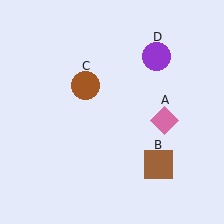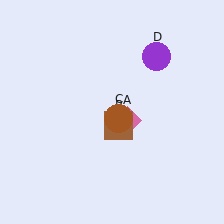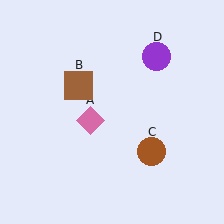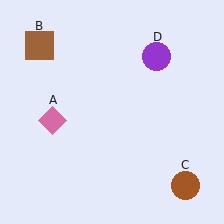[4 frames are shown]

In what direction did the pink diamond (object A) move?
The pink diamond (object A) moved left.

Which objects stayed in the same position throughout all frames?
Purple circle (object D) remained stationary.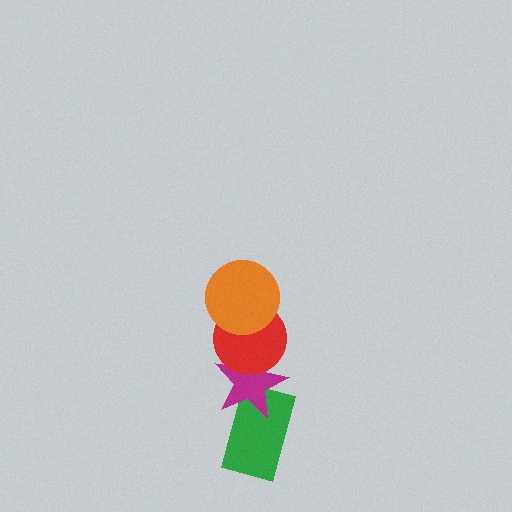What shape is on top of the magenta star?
The red circle is on top of the magenta star.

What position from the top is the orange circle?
The orange circle is 1st from the top.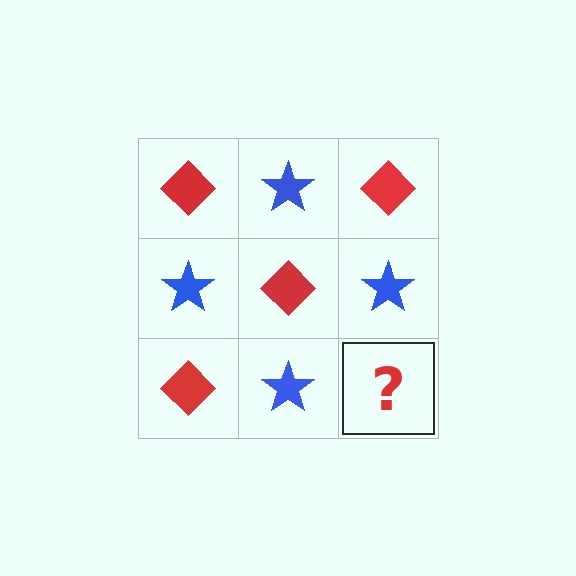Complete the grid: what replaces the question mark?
The question mark should be replaced with a red diamond.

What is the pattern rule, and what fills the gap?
The rule is that it alternates red diamond and blue star in a checkerboard pattern. The gap should be filled with a red diamond.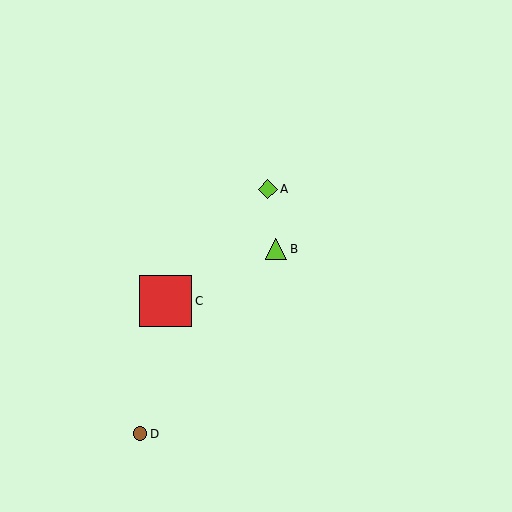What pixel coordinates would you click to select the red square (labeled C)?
Click at (166, 301) to select the red square C.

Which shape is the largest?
The red square (labeled C) is the largest.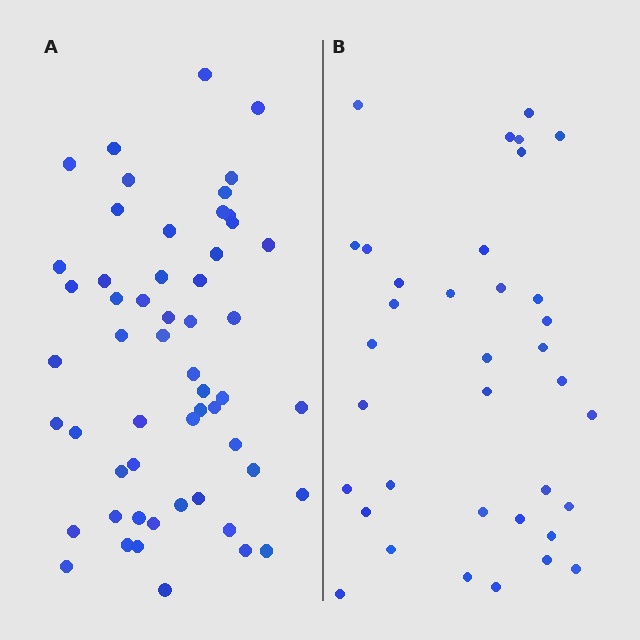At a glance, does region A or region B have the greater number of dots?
Region A (the left region) has more dots.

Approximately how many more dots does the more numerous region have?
Region A has approximately 20 more dots than region B.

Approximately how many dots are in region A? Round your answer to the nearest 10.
About 60 dots. (The exact count is 55, which rounds to 60.)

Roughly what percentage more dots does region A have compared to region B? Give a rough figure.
About 55% more.